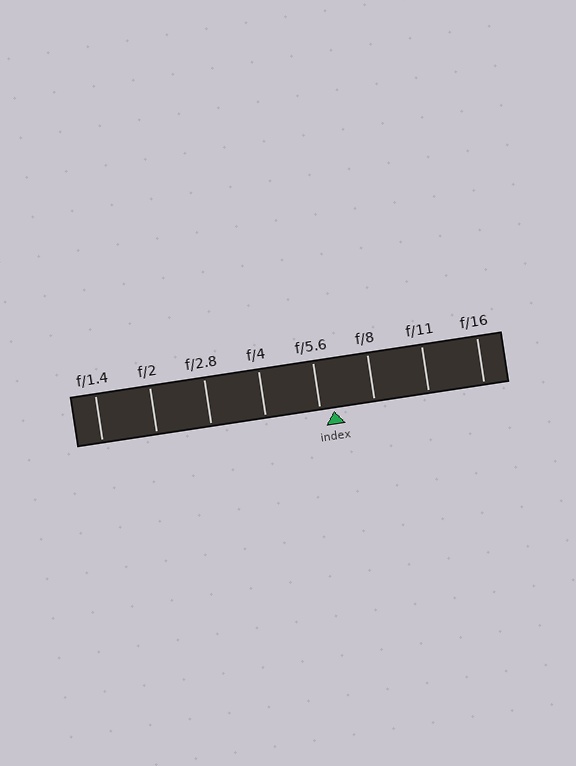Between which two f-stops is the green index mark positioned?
The index mark is between f/5.6 and f/8.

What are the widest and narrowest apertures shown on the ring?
The widest aperture shown is f/1.4 and the narrowest is f/16.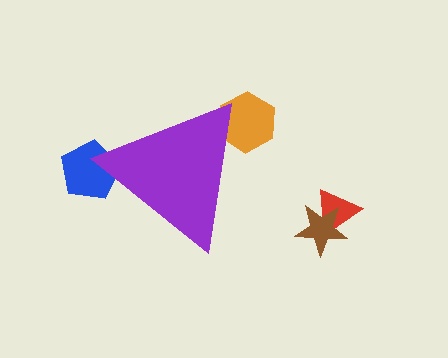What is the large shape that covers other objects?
A purple triangle.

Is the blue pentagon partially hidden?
Yes, the blue pentagon is partially hidden behind the purple triangle.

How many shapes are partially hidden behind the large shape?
2 shapes are partially hidden.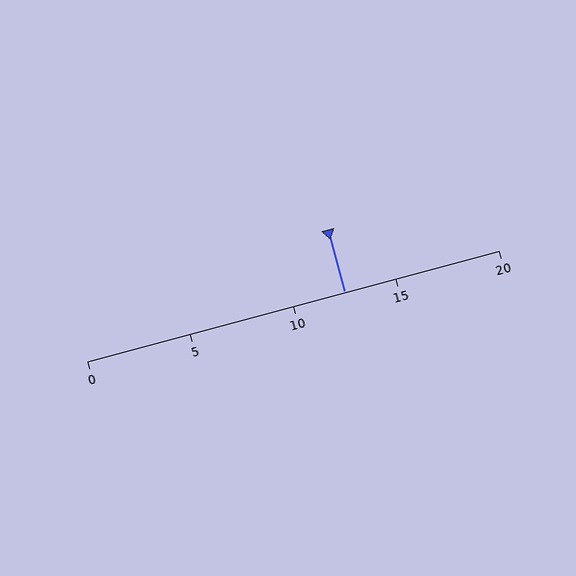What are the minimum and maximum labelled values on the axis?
The axis runs from 0 to 20.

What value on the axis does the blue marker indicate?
The marker indicates approximately 12.5.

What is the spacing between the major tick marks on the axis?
The major ticks are spaced 5 apart.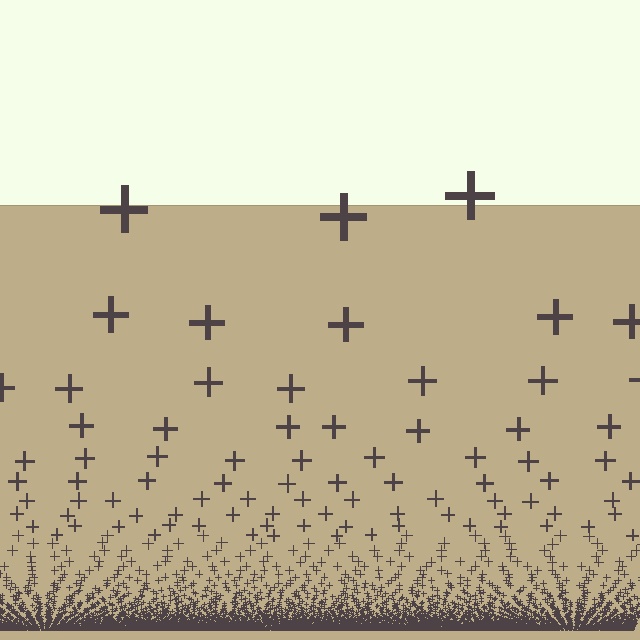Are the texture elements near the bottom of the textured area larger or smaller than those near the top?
Smaller. The gradient is inverted — elements near the bottom are smaller and denser.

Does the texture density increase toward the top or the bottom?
Density increases toward the bottom.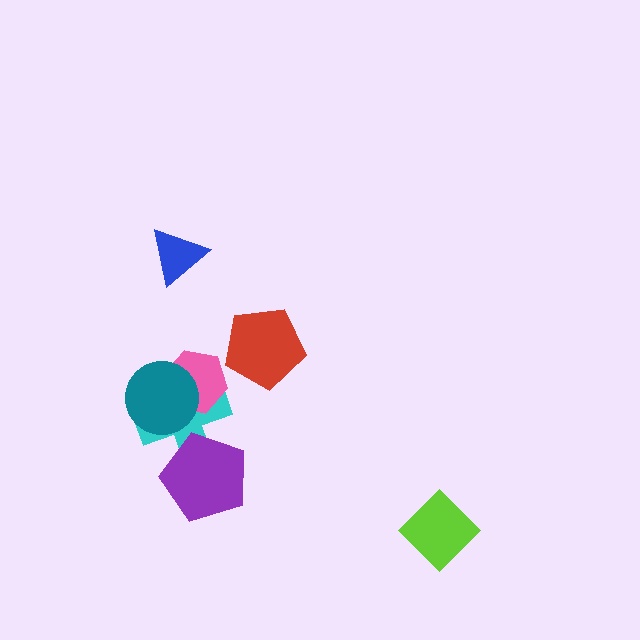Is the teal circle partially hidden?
No, no other shape covers it.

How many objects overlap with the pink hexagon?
2 objects overlap with the pink hexagon.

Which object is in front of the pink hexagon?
The teal circle is in front of the pink hexagon.